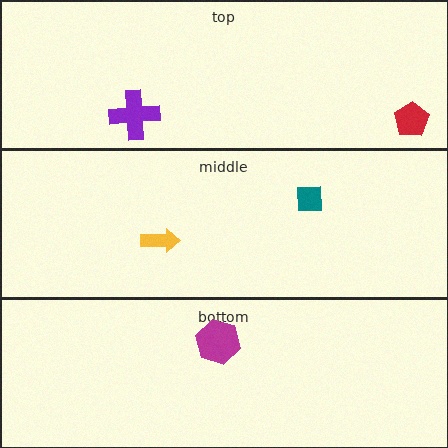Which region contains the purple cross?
The top region.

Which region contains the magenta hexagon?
The bottom region.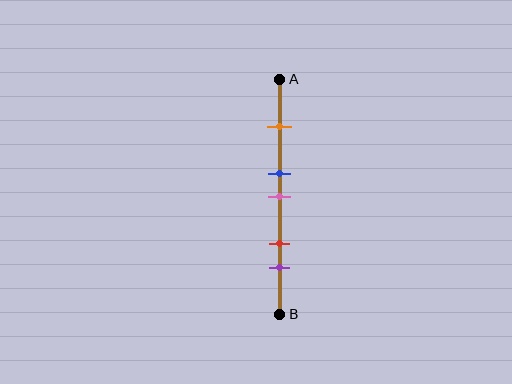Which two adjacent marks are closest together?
The blue and pink marks are the closest adjacent pair.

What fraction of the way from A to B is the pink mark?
The pink mark is approximately 50% (0.5) of the way from A to B.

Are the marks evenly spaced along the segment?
No, the marks are not evenly spaced.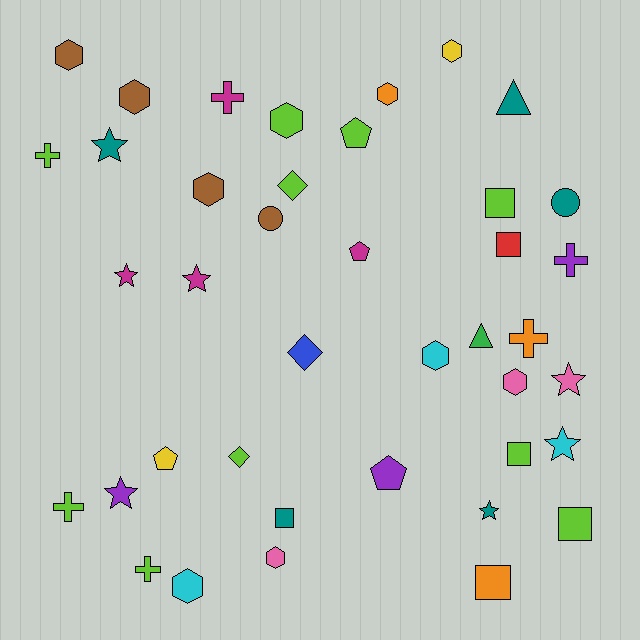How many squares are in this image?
There are 6 squares.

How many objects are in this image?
There are 40 objects.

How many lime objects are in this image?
There are 10 lime objects.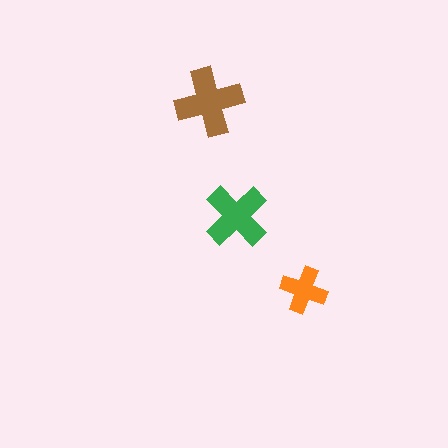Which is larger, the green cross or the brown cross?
The brown one.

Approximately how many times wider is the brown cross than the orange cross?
About 1.5 times wider.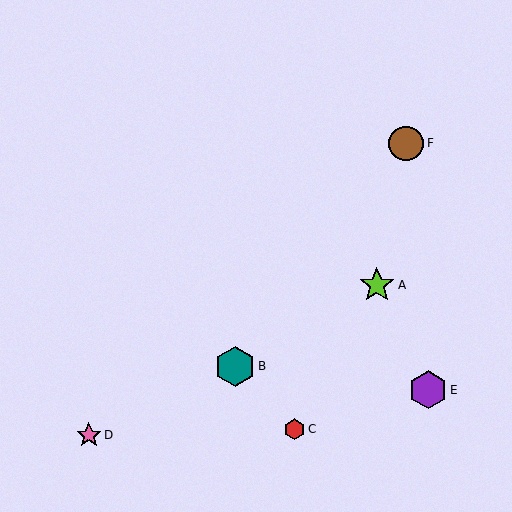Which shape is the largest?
The teal hexagon (labeled B) is the largest.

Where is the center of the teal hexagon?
The center of the teal hexagon is at (235, 366).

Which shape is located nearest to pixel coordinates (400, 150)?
The brown circle (labeled F) at (406, 143) is nearest to that location.